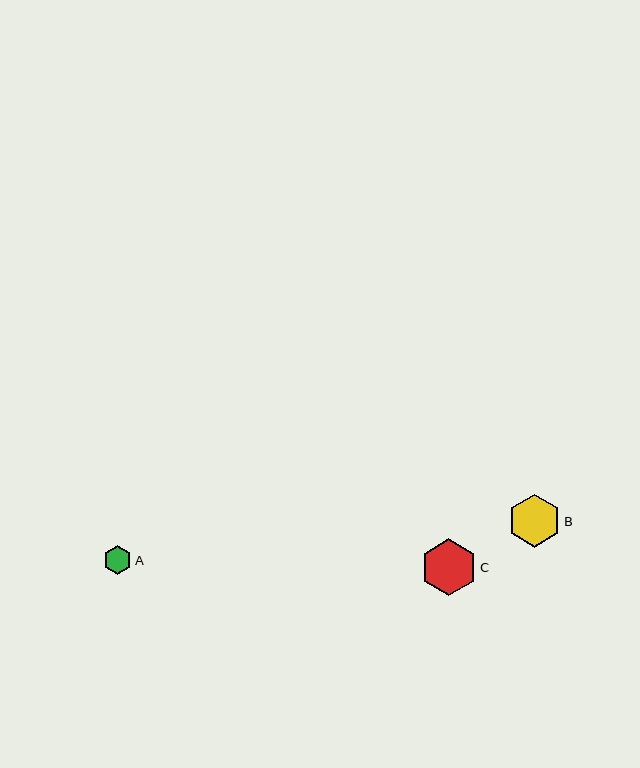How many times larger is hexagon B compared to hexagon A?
Hexagon B is approximately 1.8 times the size of hexagon A.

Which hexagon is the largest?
Hexagon C is the largest with a size of approximately 57 pixels.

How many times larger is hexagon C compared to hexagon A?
Hexagon C is approximately 2.0 times the size of hexagon A.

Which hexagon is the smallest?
Hexagon A is the smallest with a size of approximately 29 pixels.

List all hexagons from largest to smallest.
From largest to smallest: C, B, A.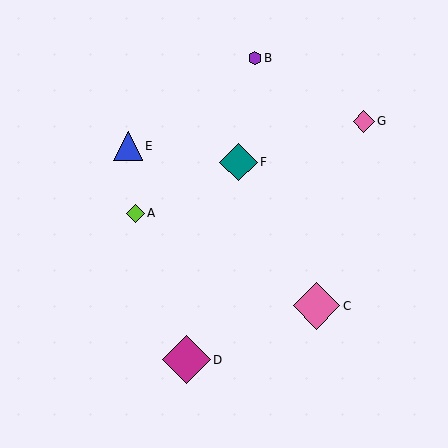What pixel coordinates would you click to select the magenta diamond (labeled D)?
Click at (186, 360) to select the magenta diamond D.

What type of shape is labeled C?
Shape C is a pink diamond.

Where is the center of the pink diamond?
The center of the pink diamond is at (317, 306).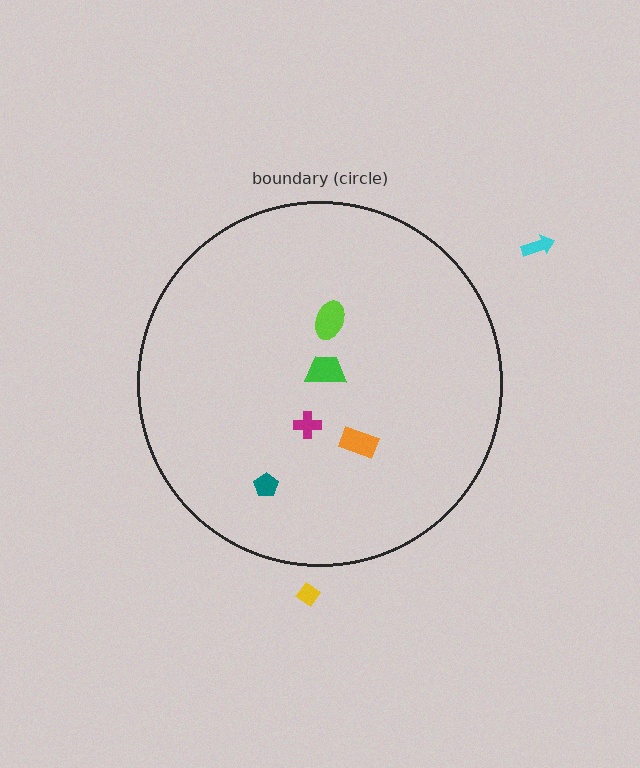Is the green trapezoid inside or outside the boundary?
Inside.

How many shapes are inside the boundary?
5 inside, 2 outside.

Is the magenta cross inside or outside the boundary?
Inside.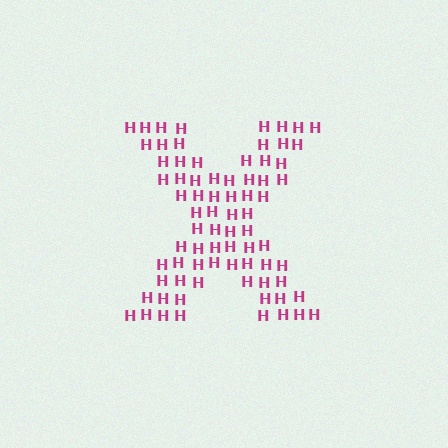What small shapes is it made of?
It is made of small letter H's.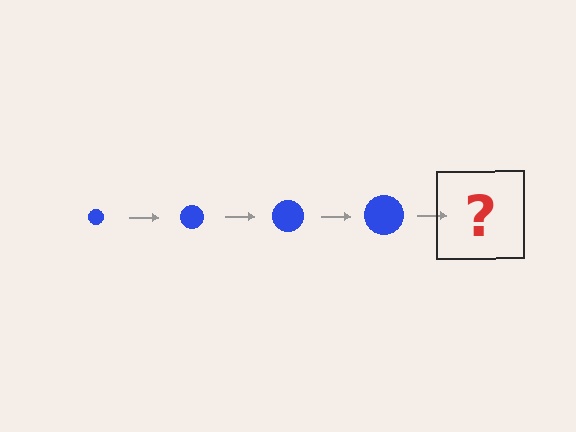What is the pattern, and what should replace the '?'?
The pattern is that the circle gets progressively larger each step. The '?' should be a blue circle, larger than the previous one.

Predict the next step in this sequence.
The next step is a blue circle, larger than the previous one.